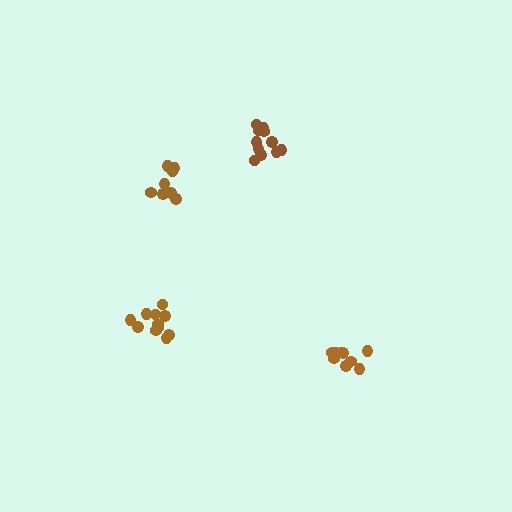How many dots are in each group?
Group 1: 8 dots, Group 2: 9 dots, Group 3: 11 dots, Group 4: 11 dots (39 total).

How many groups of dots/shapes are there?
There are 4 groups.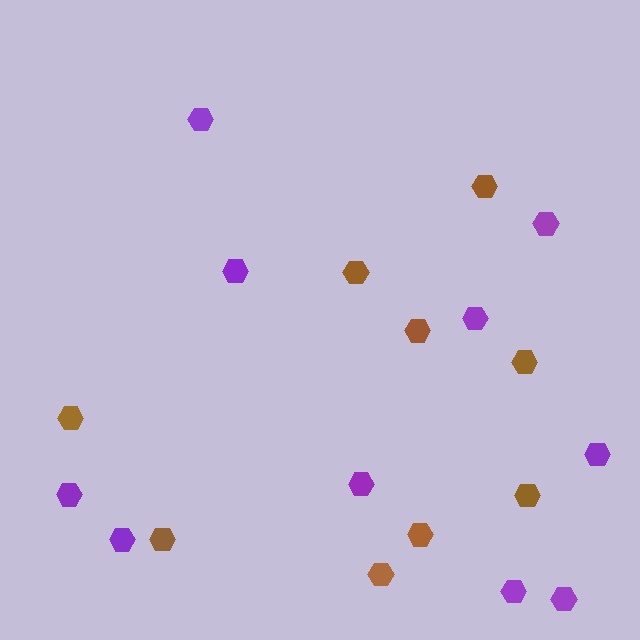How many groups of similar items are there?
There are 2 groups: one group of brown hexagons (9) and one group of purple hexagons (10).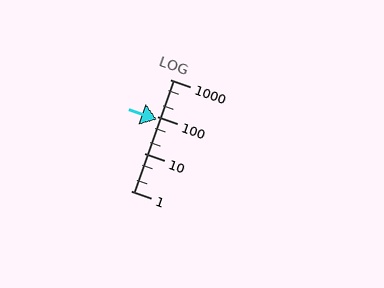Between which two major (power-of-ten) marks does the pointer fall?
The pointer is between 10 and 100.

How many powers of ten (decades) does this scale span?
The scale spans 3 decades, from 1 to 1000.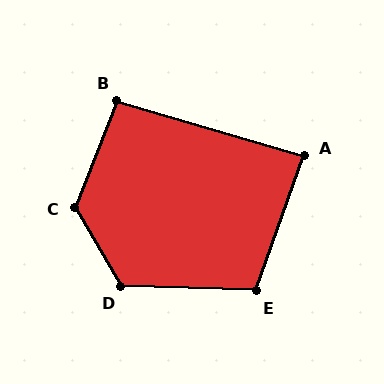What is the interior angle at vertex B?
Approximately 95 degrees (obtuse).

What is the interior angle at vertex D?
Approximately 122 degrees (obtuse).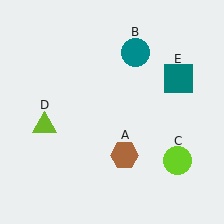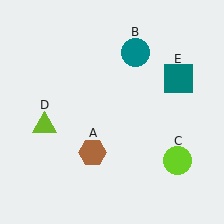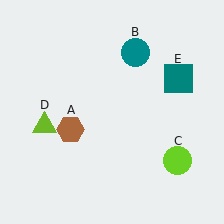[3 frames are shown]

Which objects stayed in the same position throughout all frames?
Teal circle (object B) and lime circle (object C) and lime triangle (object D) and teal square (object E) remained stationary.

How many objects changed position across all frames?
1 object changed position: brown hexagon (object A).